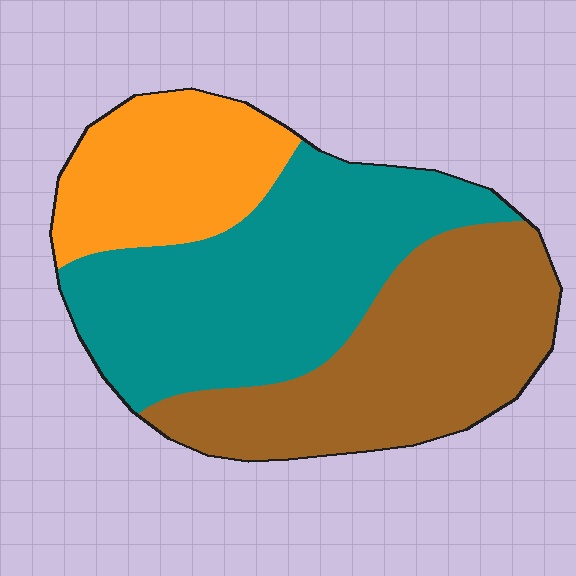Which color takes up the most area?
Teal, at roughly 45%.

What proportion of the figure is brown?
Brown covers 36% of the figure.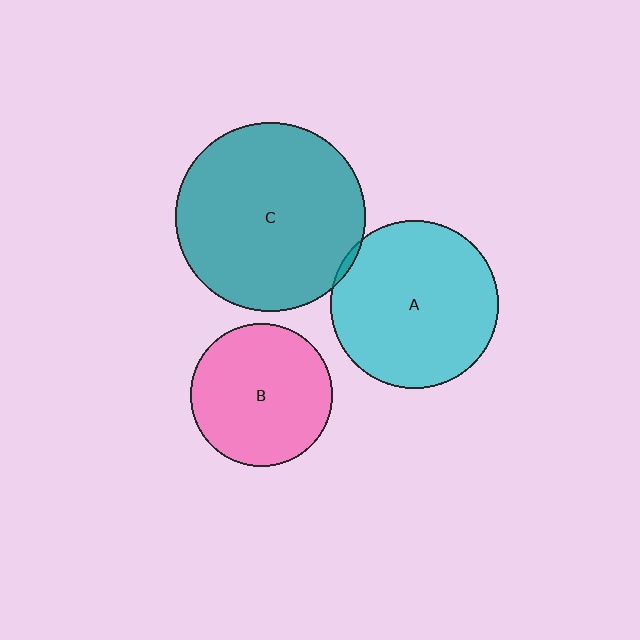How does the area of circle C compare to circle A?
Approximately 1.3 times.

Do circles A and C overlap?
Yes.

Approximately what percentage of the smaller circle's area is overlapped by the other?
Approximately 5%.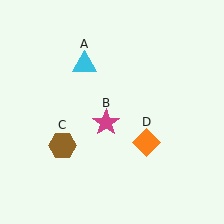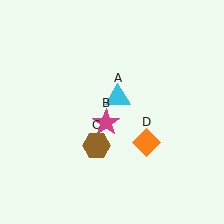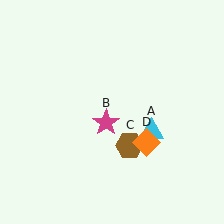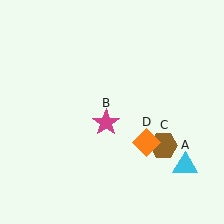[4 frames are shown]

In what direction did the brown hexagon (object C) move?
The brown hexagon (object C) moved right.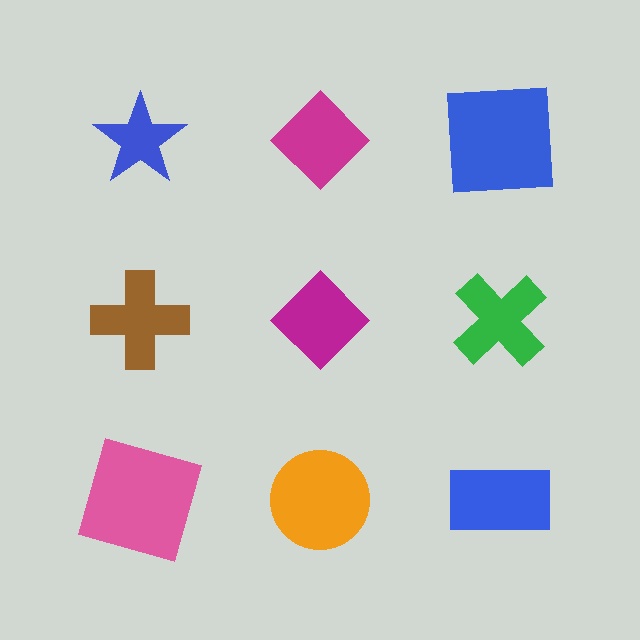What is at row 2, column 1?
A brown cross.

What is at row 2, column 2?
A magenta diamond.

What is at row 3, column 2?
An orange circle.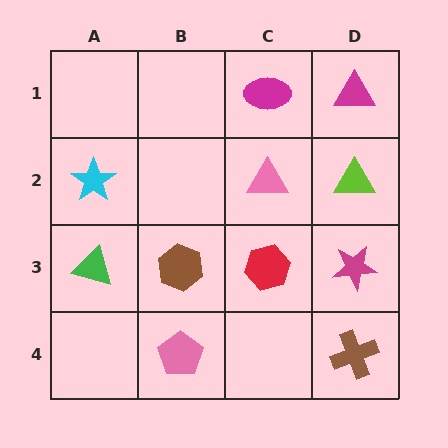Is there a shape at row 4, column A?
No, that cell is empty.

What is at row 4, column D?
A brown cross.